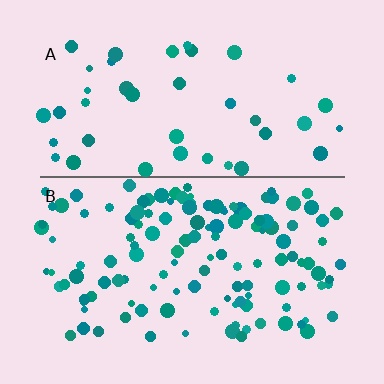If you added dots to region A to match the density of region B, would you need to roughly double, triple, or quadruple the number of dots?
Approximately triple.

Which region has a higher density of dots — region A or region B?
B (the bottom).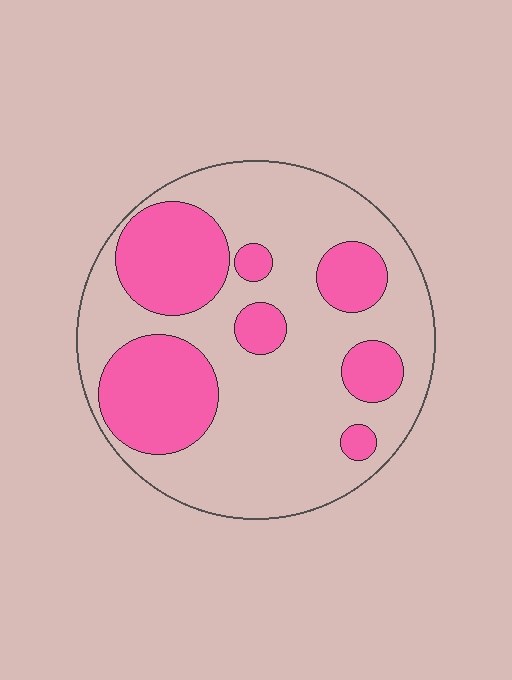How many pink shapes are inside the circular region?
7.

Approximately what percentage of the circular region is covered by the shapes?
Approximately 35%.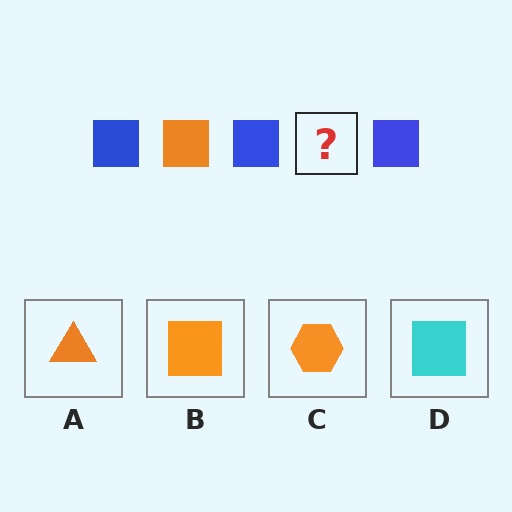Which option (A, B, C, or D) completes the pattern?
B.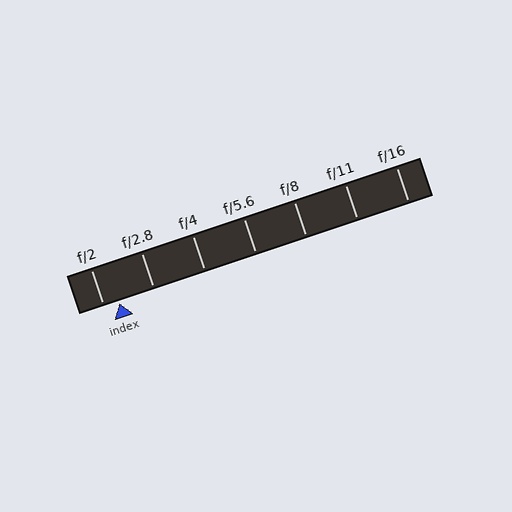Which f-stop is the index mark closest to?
The index mark is closest to f/2.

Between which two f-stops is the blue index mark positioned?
The index mark is between f/2 and f/2.8.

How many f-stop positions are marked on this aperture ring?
There are 7 f-stop positions marked.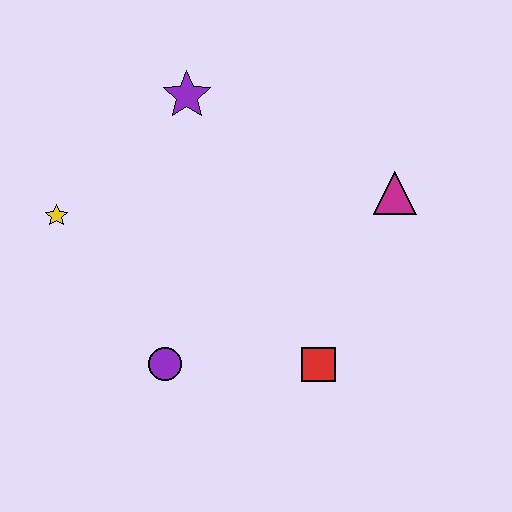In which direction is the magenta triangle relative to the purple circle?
The magenta triangle is to the right of the purple circle.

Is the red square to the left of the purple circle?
No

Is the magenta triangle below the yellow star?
No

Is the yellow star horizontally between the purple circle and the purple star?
No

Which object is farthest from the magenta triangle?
The yellow star is farthest from the magenta triangle.